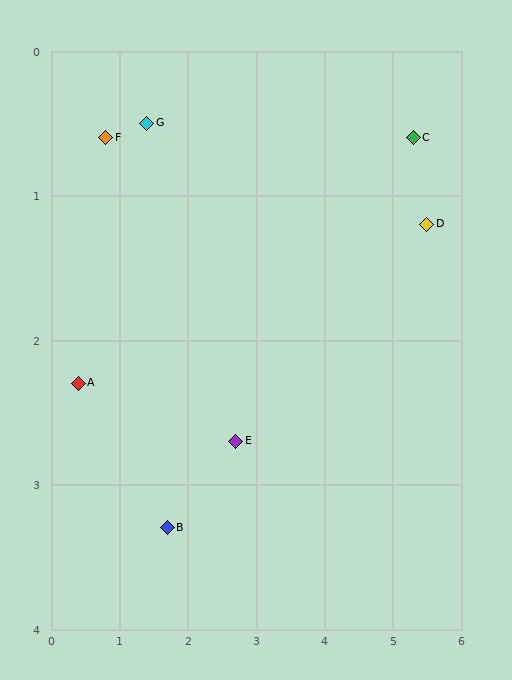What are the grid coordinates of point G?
Point G is at approximately (1.4, 0.5).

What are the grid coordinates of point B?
Point B is at approximately (1.7, 3.3).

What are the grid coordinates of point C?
Point C is at approximately (5.3, 0.6).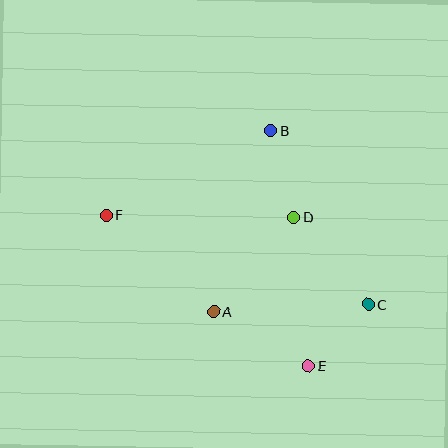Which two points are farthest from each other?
Points C and F are farthest from each other.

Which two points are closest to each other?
Points C and E are closest to each other.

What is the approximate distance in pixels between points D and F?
The distance between D and F is approximately 187 pixels.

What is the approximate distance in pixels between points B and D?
The distance between B and D is approximately 90 pixels.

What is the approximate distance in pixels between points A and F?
The distance between A and F is approximately 144 pixels.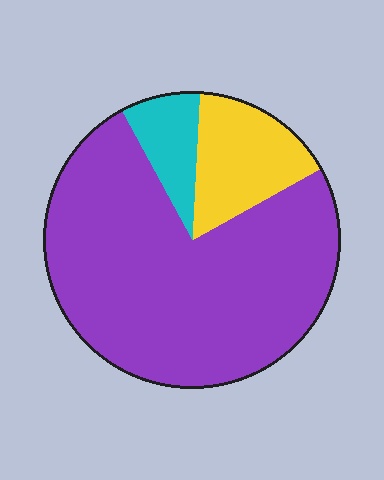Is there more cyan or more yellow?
Yellow.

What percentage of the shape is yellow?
Yellow takes up about one sixth (1/6) of the shape.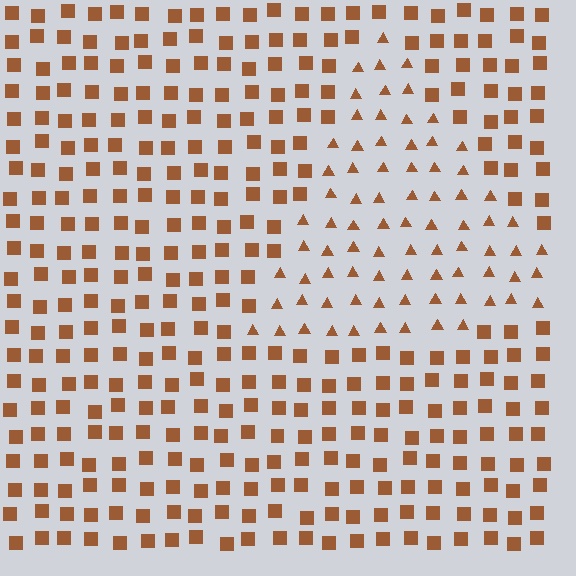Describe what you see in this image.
The image is filled with small brown elements arranged in a uniform grid. A triangle-shaped region contains triangles, while the surrounding area contains squares. The boundary is defined purely by the change in element shape.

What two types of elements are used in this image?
The image uses triangles inside the triangle region and squares outside it.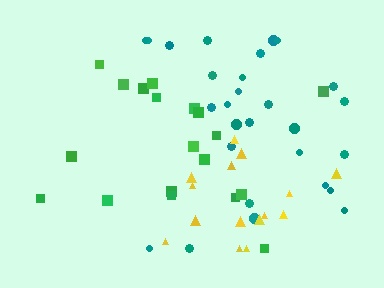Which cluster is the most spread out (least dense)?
Yellow.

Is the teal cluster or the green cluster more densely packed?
Teal.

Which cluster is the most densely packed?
Teal.